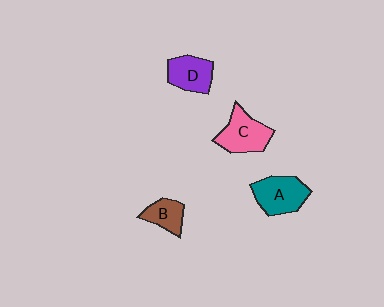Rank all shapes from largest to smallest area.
From largest to smallest: A (teal), C (pink), D (purple), B (brown).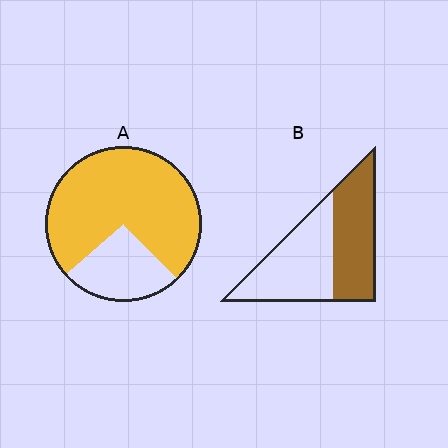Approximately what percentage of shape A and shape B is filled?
A is approximately 75% and B is approximately 45%.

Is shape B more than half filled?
Roughly half.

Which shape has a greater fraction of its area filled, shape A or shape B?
Shape A.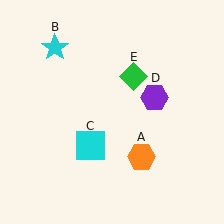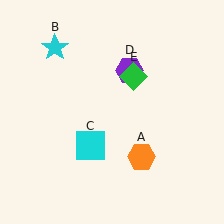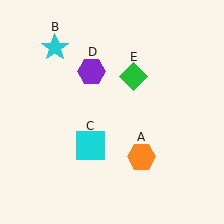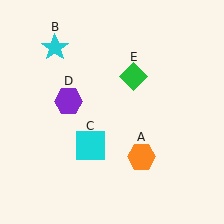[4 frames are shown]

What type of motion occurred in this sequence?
The purple hexagon (object D) rotated counterclockwise around the center of the scene.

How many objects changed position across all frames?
1 object changed position: purple hexagon (object D).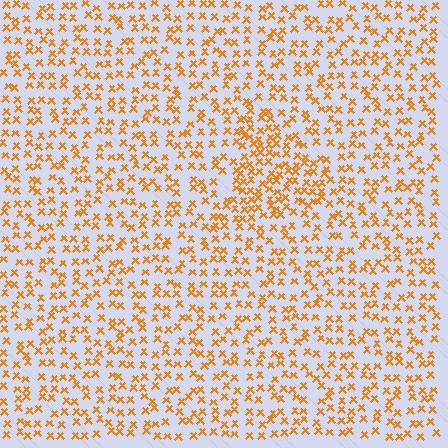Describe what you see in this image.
The image contains small orange elements arranged at two different densities. A triangle-shaped region is visible where the elements are more densely packed than the surrounding area.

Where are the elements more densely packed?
The elements are more densely packed inside the triangle boundary.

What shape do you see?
I see a triangle.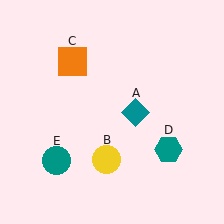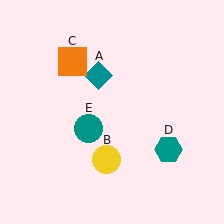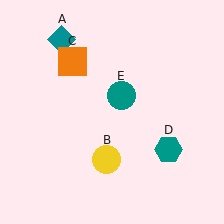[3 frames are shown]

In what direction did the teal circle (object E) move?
The teal circle (object E) moved up and to the right.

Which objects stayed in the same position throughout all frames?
Yellow circle (object B) and orange square (object C) and teal hexagon (object D) remained stationary.